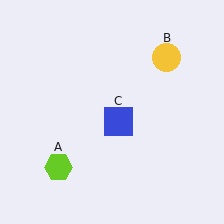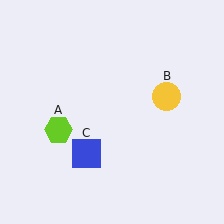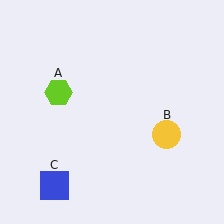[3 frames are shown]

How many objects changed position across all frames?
3 objects changed position: lime hexagon (object A), yellow circle (object B), blue square (object C).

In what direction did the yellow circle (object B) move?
The yellow circle (object B) moved down.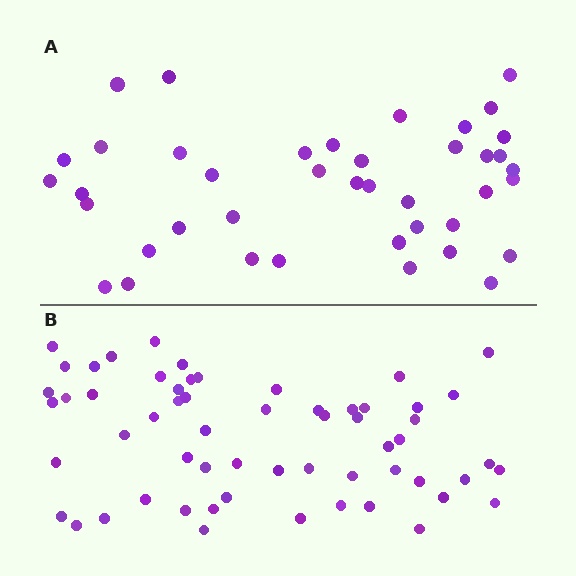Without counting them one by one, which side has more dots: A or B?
Region B (the bottom region) has more dots.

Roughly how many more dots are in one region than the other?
Region B has approximately 20 more dots than region A.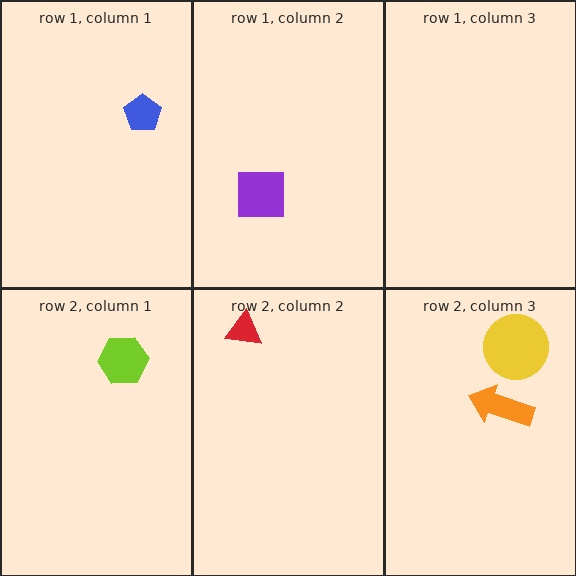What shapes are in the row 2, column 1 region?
The lime hexagon.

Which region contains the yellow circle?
The row 2, column 3 region.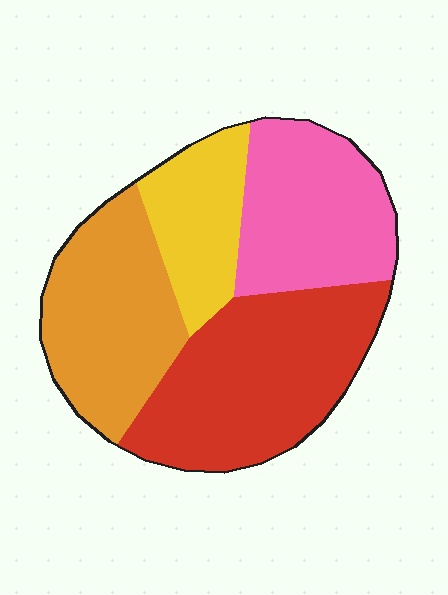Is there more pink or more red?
Red.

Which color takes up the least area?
Yellow, at roughly 15%.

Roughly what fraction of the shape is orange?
Orange takes up about one quarter (1/4) of the shape.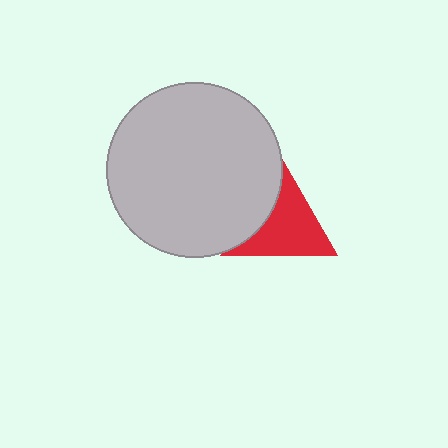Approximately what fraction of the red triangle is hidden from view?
Roughly 32% of the red triangle is hidden behind the light gray circle.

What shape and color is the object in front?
The object in front is a light gray circle.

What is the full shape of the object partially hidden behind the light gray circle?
The partially hidden object is a red triangle.